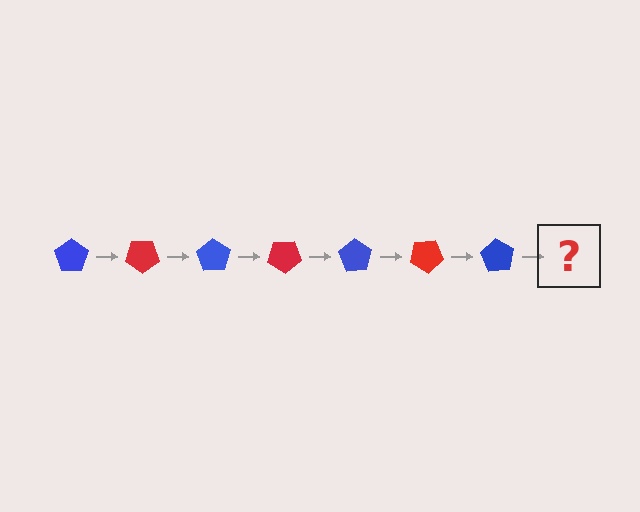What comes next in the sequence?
The next element should be a red pentagon, rotated 245 degrees from the start.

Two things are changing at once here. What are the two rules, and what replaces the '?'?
The two rules are that it rotates 35 degrees each step and the color cycles through blue and red. The '?' should be a red pentagon, rotated 245 degrees from the start.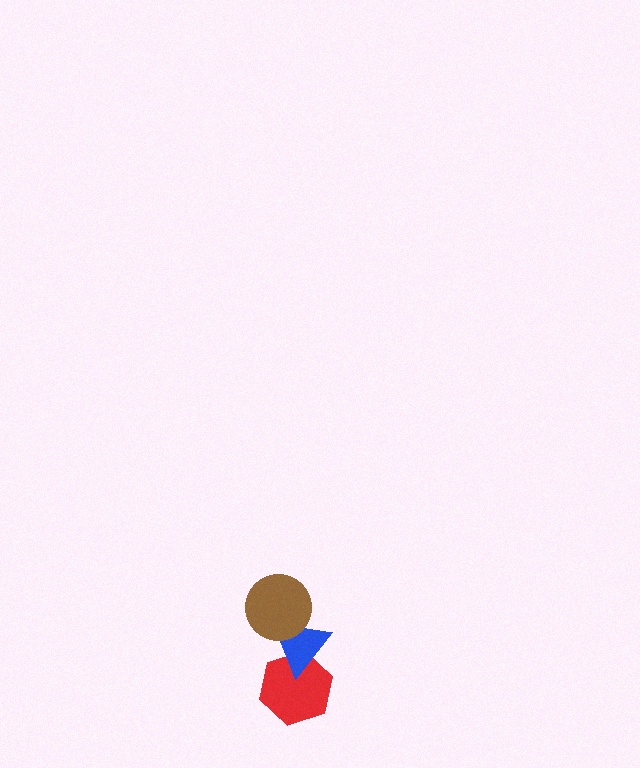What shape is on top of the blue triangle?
The brown circle is on top of the blue triangle.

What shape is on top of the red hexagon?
The blue triangle is on top of the red hexagon.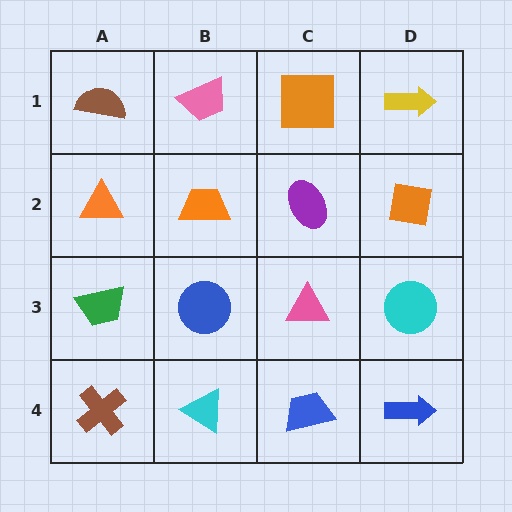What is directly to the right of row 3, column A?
A blue circle.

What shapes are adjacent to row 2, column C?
An orange square (row 1, column C), a pink triangle (row 3, column C), an orange trapezoid (row 2, column B), an orange square (row 2, column D).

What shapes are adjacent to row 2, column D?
A yellow arrow (row 1, column D), a cyan circle (row 3, column D), a purple ellipse (row 2, column C).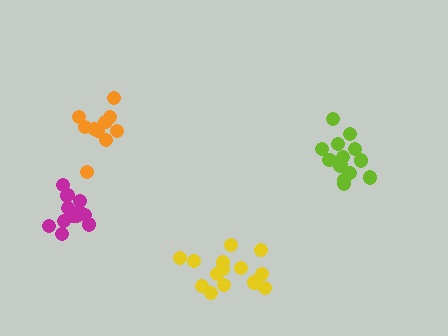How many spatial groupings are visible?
There are 4 spatial groupings.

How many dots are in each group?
Group 1: 10 dots, Group 2: 13 dots, Group 3: 14 dots, Group 4: 14 dots (51 total).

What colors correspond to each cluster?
The clusters are colored: orange, lime, magenta, yellow.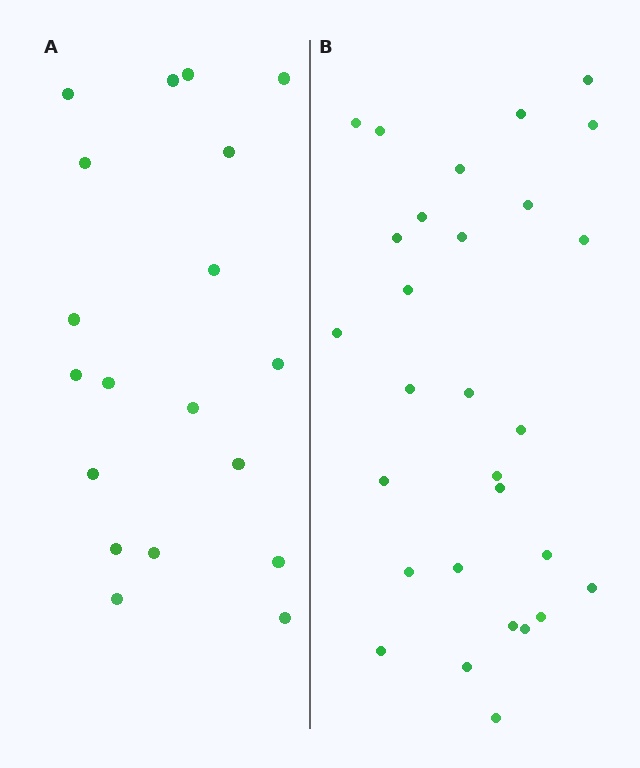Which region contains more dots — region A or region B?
Region B (the right region) has more dots.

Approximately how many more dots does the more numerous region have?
Region B has roughly 10 or so more dots than region A.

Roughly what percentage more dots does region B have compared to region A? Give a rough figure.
About 55% more.